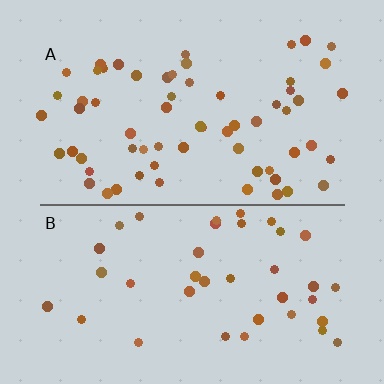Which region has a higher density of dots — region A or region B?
A (the top).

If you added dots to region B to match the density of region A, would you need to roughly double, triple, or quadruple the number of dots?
Approximately double.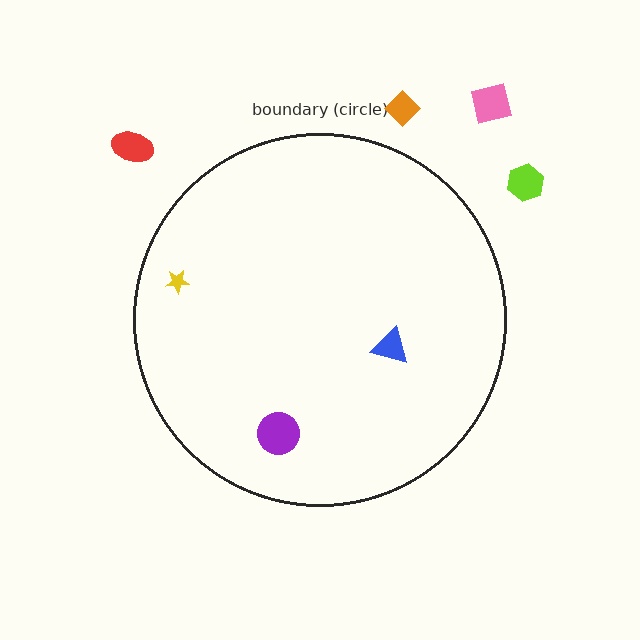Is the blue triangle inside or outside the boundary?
Inside.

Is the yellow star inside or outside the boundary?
Inside.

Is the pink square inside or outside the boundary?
Outside.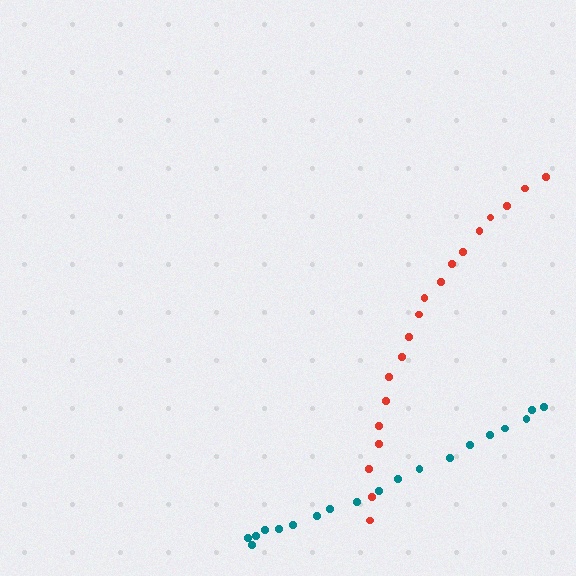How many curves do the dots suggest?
There are 2 distinct paths.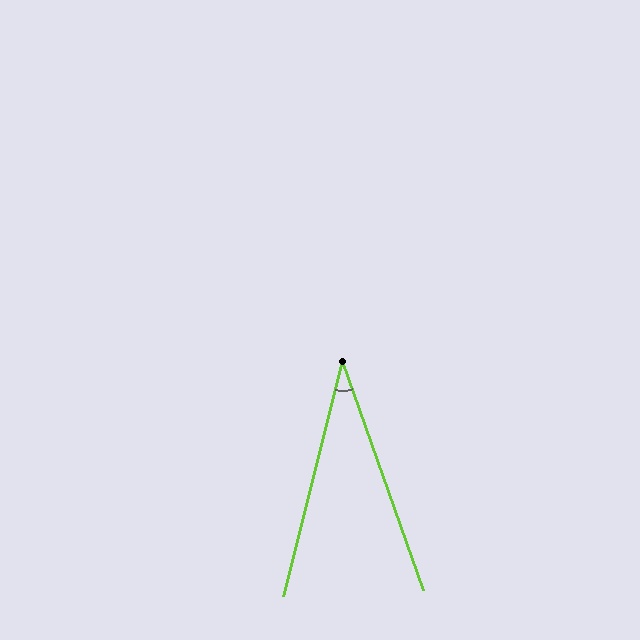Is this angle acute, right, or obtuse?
It is acute.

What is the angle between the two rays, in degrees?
Approximately 34 degrees.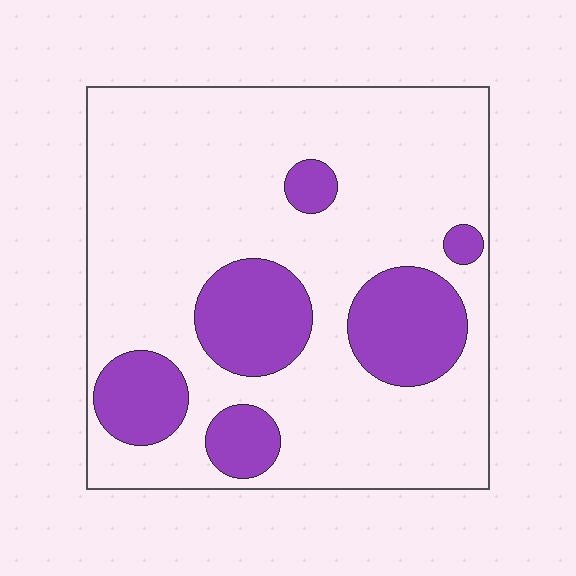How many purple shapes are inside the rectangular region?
6.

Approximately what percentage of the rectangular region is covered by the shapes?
Approximately 25%.